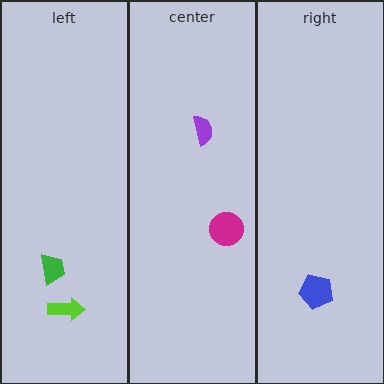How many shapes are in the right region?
1.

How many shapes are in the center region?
2.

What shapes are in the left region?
The lime arrow, the green trapezoid.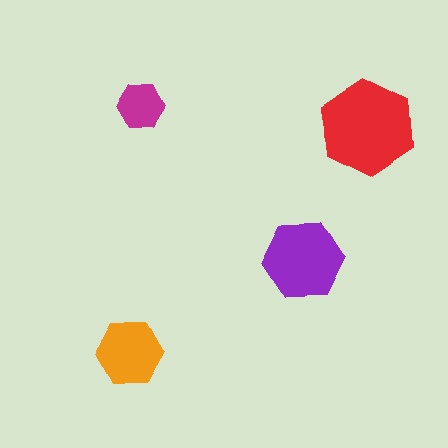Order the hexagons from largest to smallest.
the red one, the purple one, the orange one, the magenta one.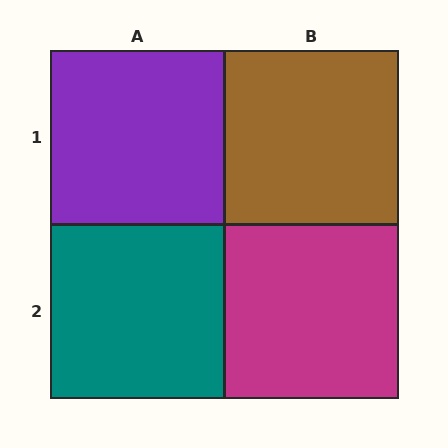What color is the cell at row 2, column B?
Magenta.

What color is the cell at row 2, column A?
Teal.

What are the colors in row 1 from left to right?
Purple, brown.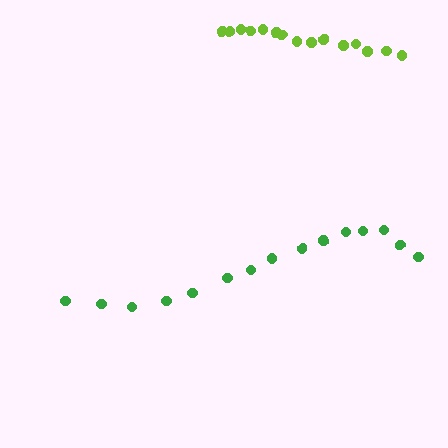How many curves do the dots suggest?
There are 2 distinct paths.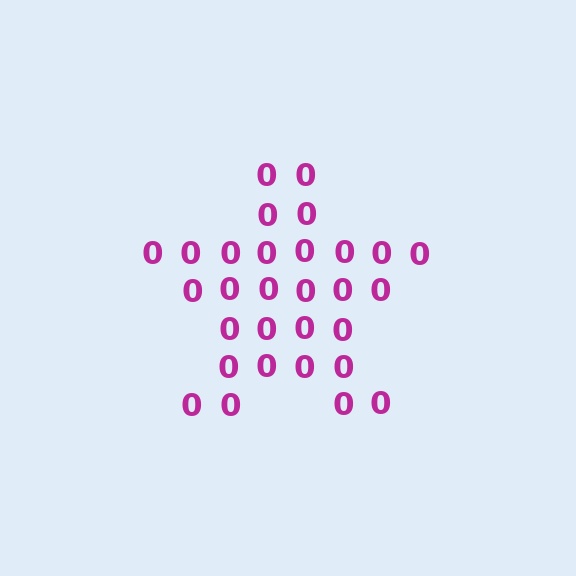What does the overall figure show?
The overall figure shows a star.